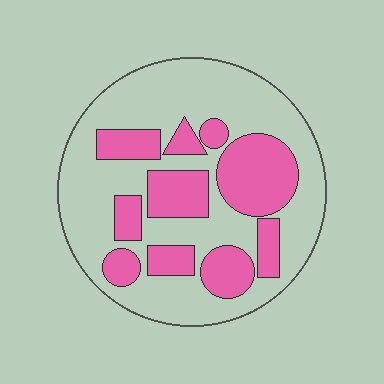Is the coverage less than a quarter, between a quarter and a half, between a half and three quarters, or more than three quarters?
Between a quarter and a half.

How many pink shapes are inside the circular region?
10.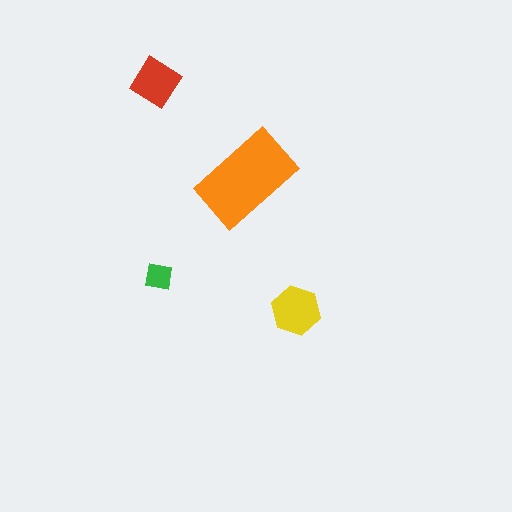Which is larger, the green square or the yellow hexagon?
The yellow hexagon.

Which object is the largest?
The orange rectangle.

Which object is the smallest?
The green square.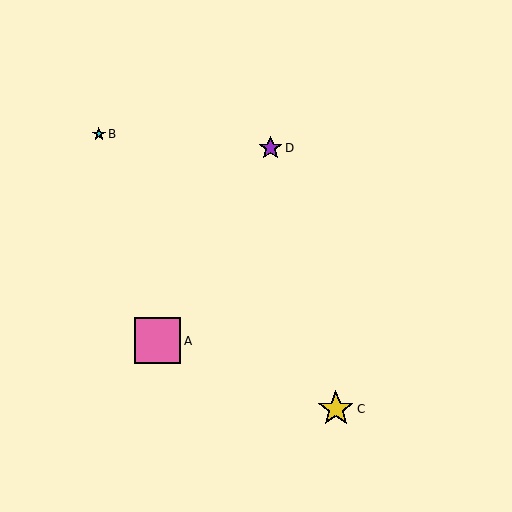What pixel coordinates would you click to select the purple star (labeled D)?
Click at (271, 148) to select the purple star D.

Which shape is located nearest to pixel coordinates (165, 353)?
The pink square (labeled A) at (158, 341) is nearest to that location.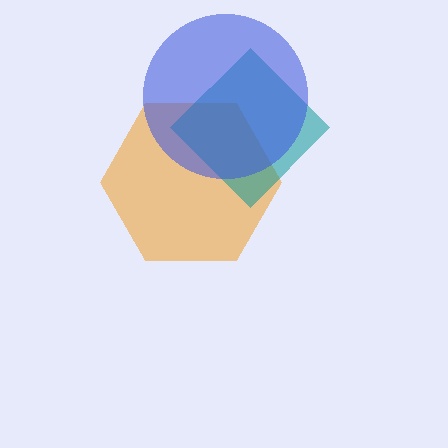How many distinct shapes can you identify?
There are 3 distinct shapes: an orange hexagon, a teal diamond, a blue circle.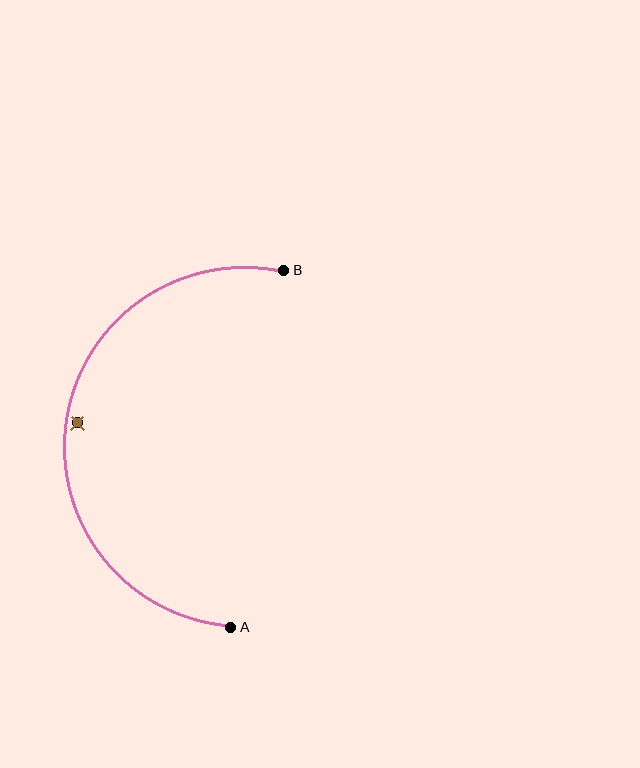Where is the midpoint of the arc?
The arc midpoint is the point on the curve farthest from the straight line joining A and B. It sits to the left of that line.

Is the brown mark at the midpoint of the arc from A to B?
No — the brown mark does not lie on the arc at all. It sits slightly inside the curve.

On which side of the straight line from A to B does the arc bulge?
The arc bulges to the left of the straight line connecting A and B.